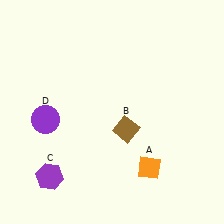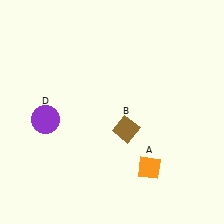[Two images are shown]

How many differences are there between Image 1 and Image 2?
There is 1 difference between the two images.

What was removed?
The purple hexagon (C) was removed in Image 2.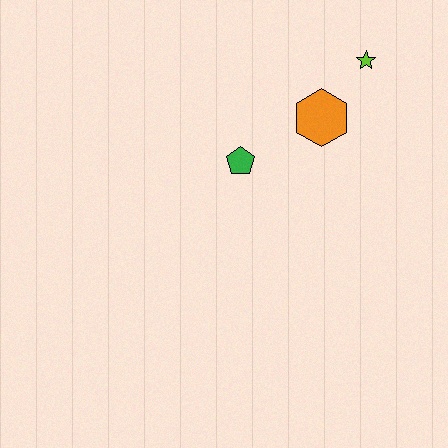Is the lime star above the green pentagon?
Yes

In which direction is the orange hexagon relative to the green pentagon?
The orange hexagon is to the right of the green pentagon.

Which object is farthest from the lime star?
The green pentagon is farthest from the lime star.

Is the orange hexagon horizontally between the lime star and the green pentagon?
Yes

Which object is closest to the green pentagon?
The orange hexagon is closest to the green pentagon.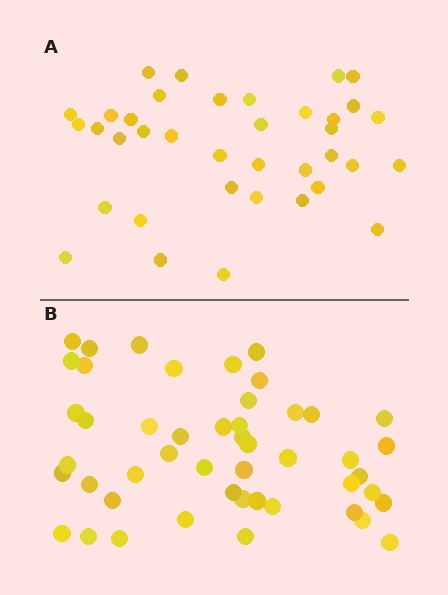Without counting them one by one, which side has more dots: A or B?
Region B (the bottom region) has more dots.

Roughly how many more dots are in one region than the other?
Region B has roughly 12 or so more dots than region A.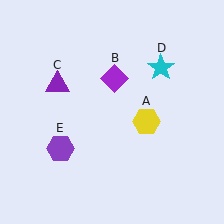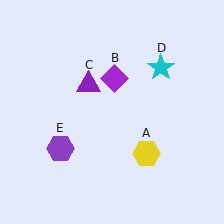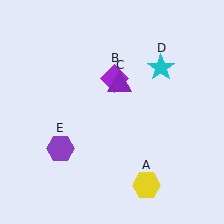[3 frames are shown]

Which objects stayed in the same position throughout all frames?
Purple diamond (object B) and cyan star (object D) and purple hexagon (object E) remained stationary.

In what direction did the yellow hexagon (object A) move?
The yellow hexagon (object A) moved down.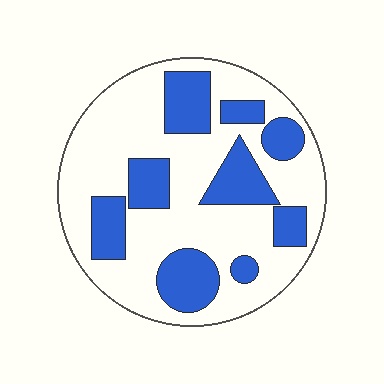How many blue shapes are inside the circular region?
9.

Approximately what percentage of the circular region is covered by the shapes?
Approximately 30%.